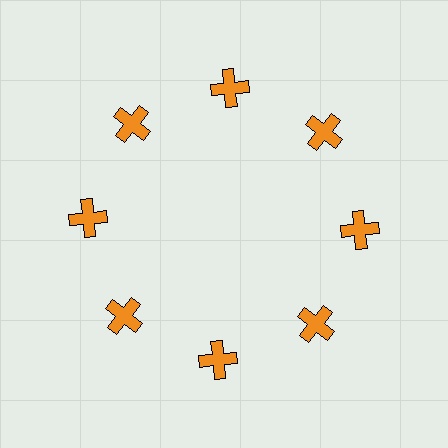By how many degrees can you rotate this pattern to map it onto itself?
The pattern maps onto itself every 45 degrees of rotation.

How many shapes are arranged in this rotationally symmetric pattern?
There are 8 shapes, arranged in 8 groups of 1.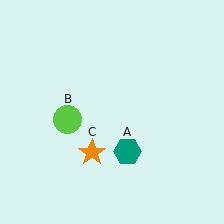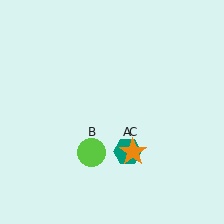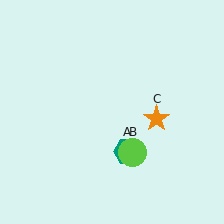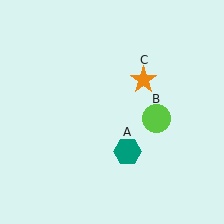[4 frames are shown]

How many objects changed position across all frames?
2 objects changed position: lime circle (object B), orange star (object C).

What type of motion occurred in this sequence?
The lime circle (object B), orange star (object C) rotated counterclockwise around the center of the scene.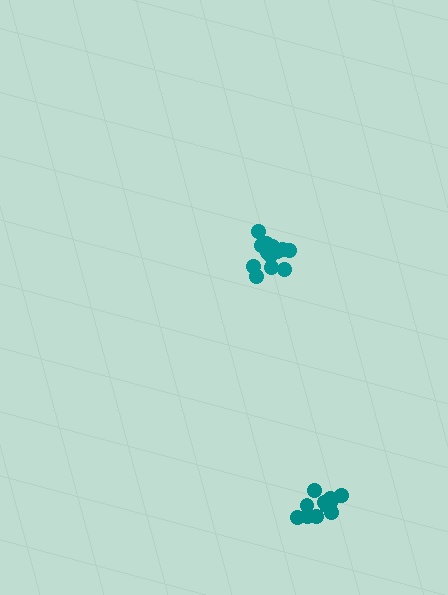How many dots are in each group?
Group 1: 12 dots, Group 2: 14 dots (26 total).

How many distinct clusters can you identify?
There are 2 distinct clusters.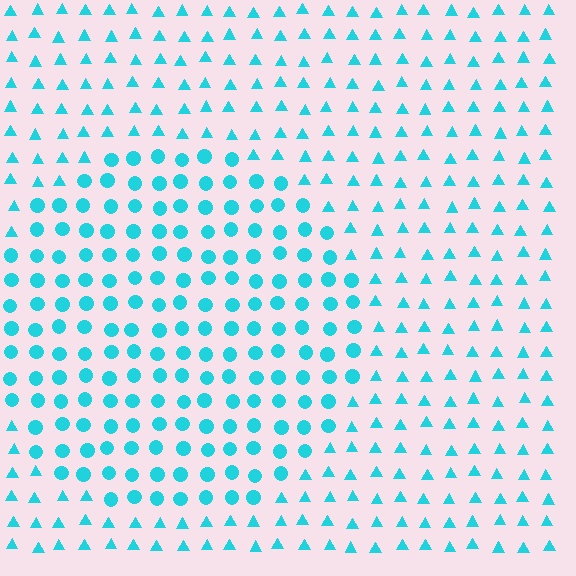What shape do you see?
I see a circle.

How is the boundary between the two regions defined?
The boundary is defined by a change in element shape: circles inside vs. triangles outside. All elements share the same color and spacing.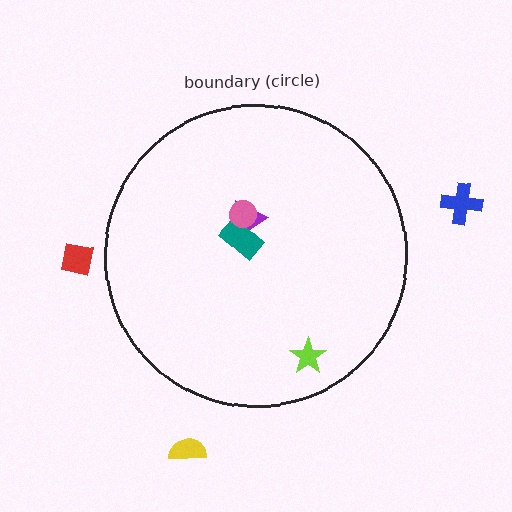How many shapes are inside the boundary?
4 inside, 3 outside.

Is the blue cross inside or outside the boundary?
Outside.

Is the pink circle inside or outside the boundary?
Inside.